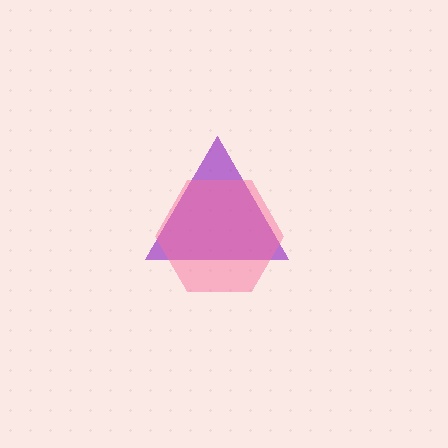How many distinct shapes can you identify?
There are 2 distinct shapes: a purple triangle, a pink hexagon.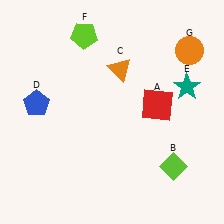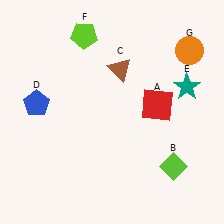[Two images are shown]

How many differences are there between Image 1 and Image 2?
There is 1 difference between the two images.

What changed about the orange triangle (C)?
In Image 1, C is orange. In Image 2, it changed to brown.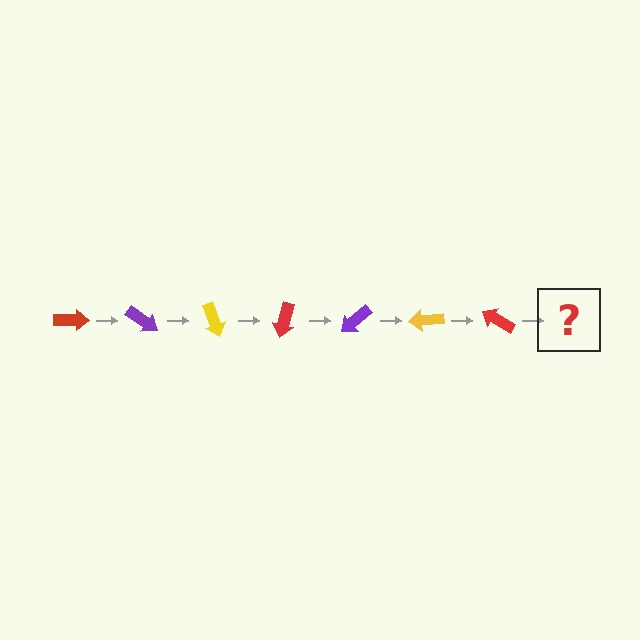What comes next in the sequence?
The next element should be a purple arrow, rotated 245 degrees from the start.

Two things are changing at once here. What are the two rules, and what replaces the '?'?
The two rules are that it rotates 35 degrees each step and the color cycles through red, purple, and yellow. The '?' should be a purple arrow, rotated 245 degrees from the start.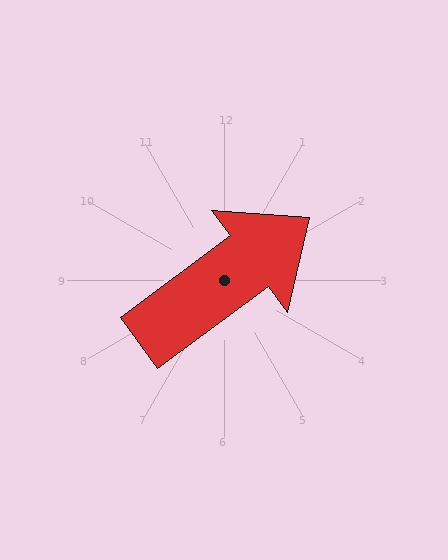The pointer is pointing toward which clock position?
Roughly 2 o'clock.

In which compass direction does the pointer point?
Northeast.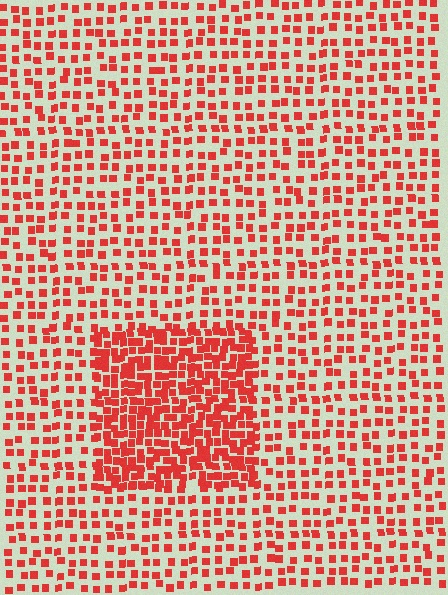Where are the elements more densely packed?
The elements are more densely packed inside the rectangle boundary.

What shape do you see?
I see a rectangle.